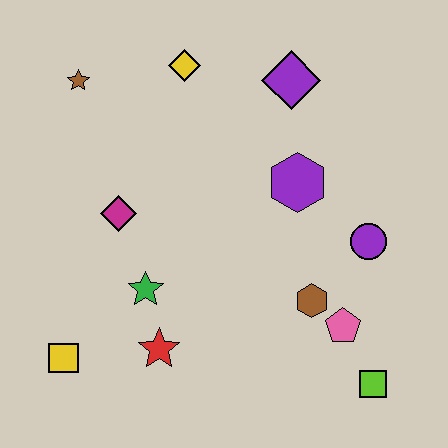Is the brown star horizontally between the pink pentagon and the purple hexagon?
No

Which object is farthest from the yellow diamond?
The lime square is farthest from the yellow diamond.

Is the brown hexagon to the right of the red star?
Yes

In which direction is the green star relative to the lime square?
The green star is to the left of the lime square.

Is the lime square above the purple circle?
No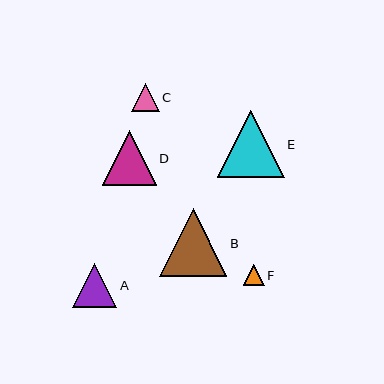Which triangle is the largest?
Triangle B is the largest with a size of approximately 67 pixels.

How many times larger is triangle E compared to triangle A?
Triangle E is approximately 1.5 times the size of triangle A.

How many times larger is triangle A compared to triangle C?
Triangle A is approximately 1.6 times the size of triangle C.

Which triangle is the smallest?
Triangle F is the smallest with a size of approximately 21 pixels.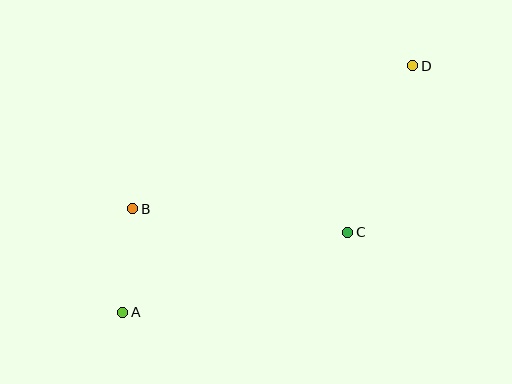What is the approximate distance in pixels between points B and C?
The distance between B and C is approximately 216 pixels.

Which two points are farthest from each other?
Points A and D are farthest from each other.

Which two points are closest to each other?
Points A and B are closest to each other.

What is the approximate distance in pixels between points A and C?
The distance between A and C is approximately 239 pixels.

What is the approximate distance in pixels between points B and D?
The distance between B and D is approximately 315 pixels.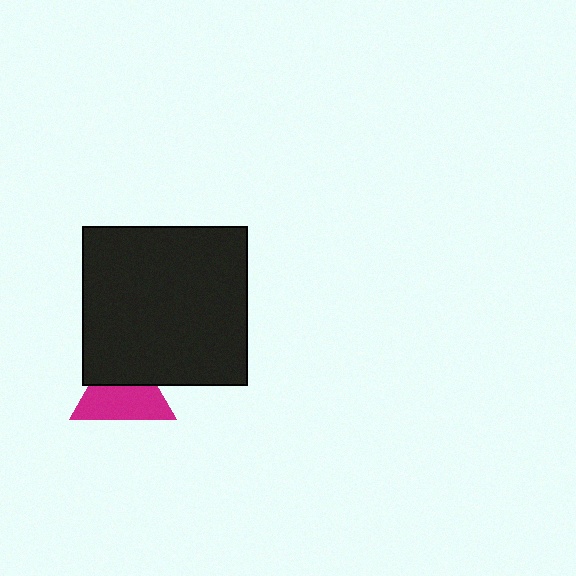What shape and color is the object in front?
The object in front is a black rectangle.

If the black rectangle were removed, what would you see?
You would see the complete magenta triangle.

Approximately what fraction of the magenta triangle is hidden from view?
Roughly 41% of the magenta triangle is hidden behind the black rectangle.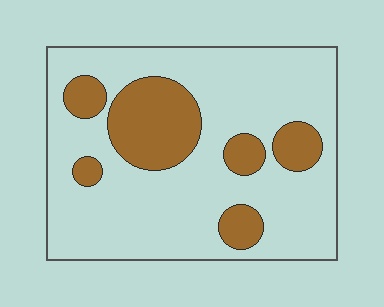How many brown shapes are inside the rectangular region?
6.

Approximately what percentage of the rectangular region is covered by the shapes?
Approximately 25%.